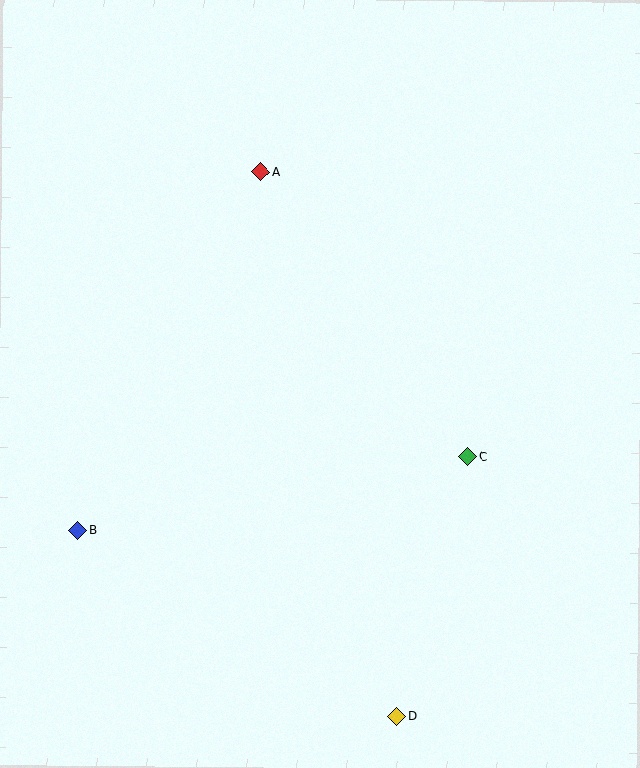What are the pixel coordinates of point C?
Point C is at (468, 456).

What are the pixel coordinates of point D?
Point D is at (397, 716).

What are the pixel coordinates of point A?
Point A is at (261, 172).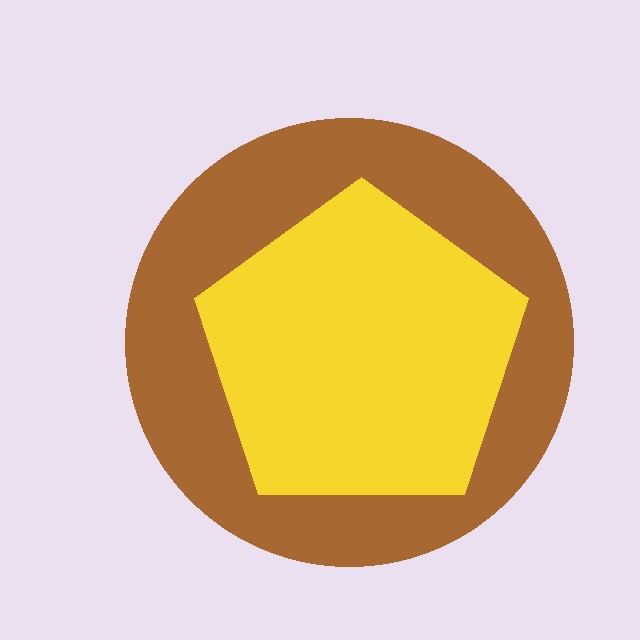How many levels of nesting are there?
2.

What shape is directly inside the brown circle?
The yellow pentagon.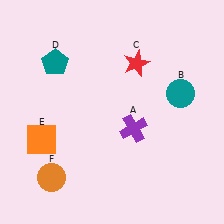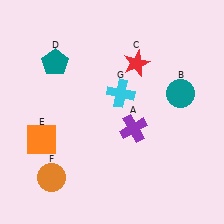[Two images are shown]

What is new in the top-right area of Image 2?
A cyan cross (G) was added in the top-right area of Image 2.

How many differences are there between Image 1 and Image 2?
There is 1 difference between the two images.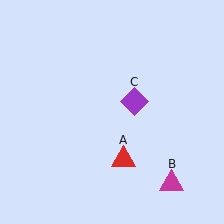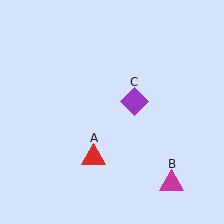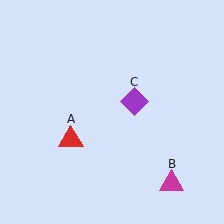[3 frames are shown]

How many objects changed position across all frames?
1 object changed position: red triangle (object A).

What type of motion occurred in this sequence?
The red triangle (object A) rotated clockwise around the center of the scene.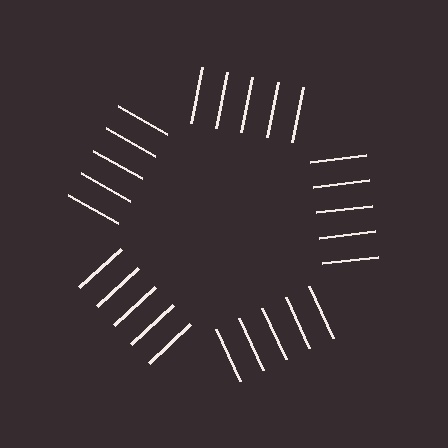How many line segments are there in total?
25 — 5 along each of the 5 edges.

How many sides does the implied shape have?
5 sides — the line-ends trace a pentagon.